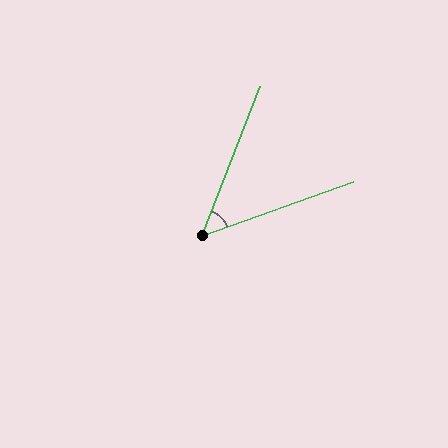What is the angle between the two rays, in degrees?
Approximately 49 degrees.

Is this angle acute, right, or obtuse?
It is acute.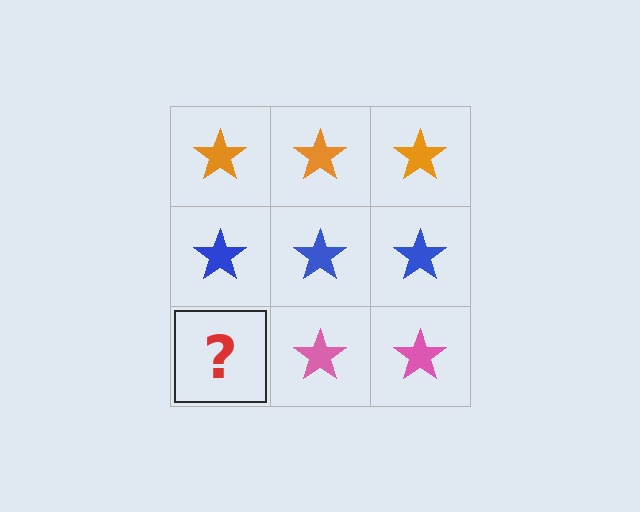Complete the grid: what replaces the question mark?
The question mark should be replaced with a pink star.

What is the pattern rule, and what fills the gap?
The rule is that each row has a consistent color. The gap should be filled with a pink star.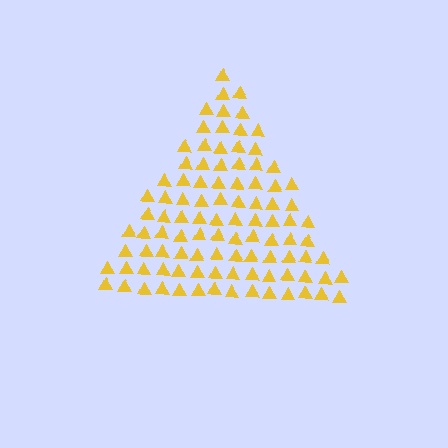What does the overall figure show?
The overall figure shows a triangle.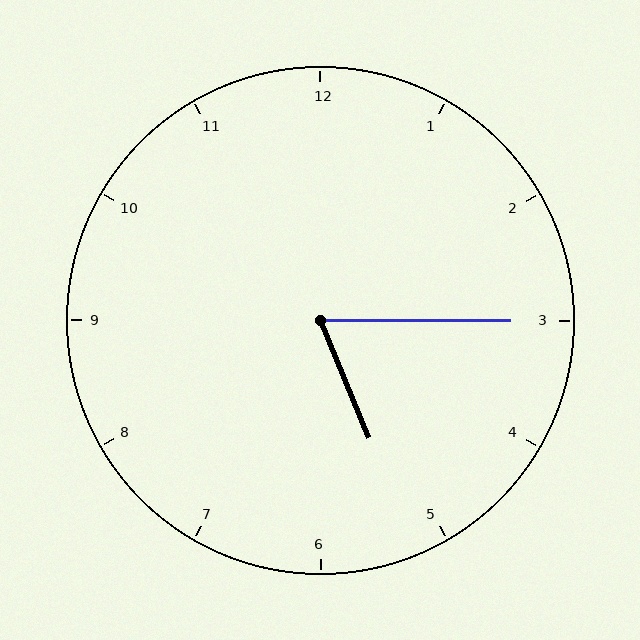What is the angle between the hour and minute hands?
Approximately 68 degrees.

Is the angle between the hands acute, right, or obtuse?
It is acute.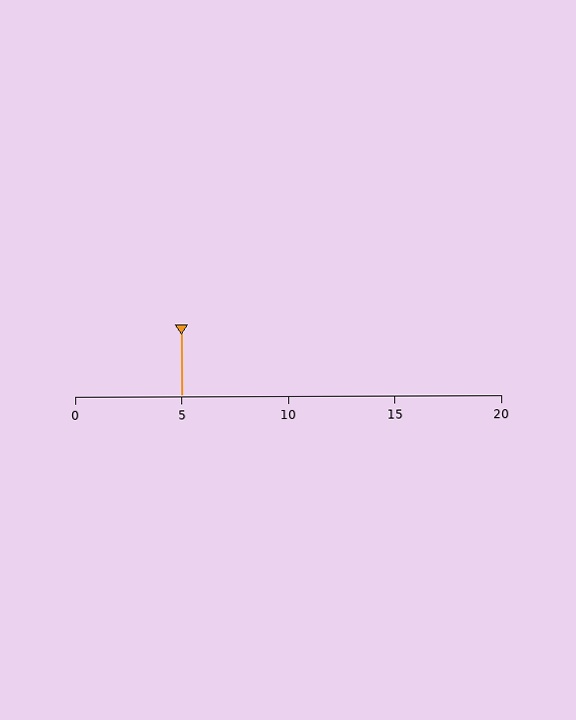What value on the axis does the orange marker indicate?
The marker indicates approximately 5.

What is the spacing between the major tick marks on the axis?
The major ticks are spaced 5 apart.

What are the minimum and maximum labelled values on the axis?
The axis runs from 0 to 20.